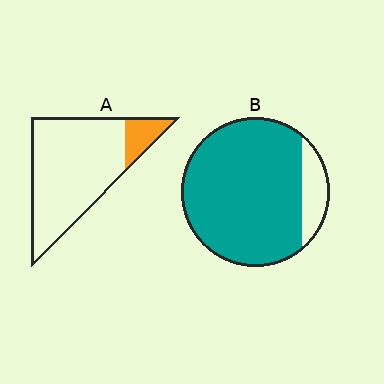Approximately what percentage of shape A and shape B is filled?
A is approximately 15% and B is approximately 85%.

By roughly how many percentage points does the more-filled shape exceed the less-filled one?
By roughly 75 percentage points (B over A).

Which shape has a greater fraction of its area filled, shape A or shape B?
Shape B.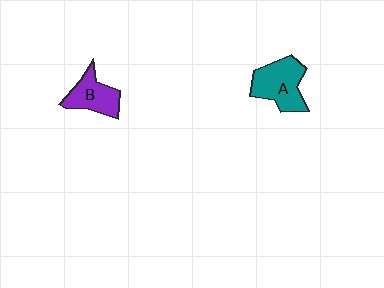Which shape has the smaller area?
Shape B (purple).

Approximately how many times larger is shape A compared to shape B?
Approximately 1.3 times.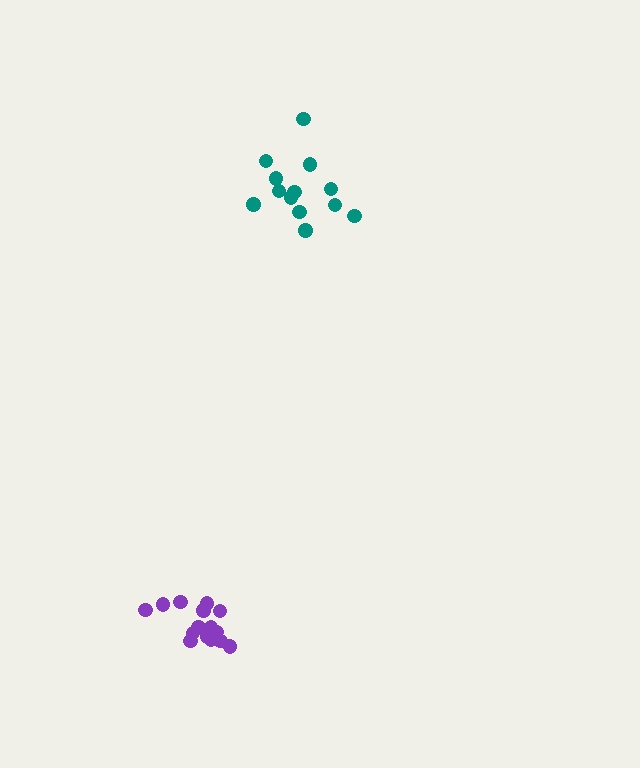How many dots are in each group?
Group 1: 17 dots, Group 2: 13 dots (30 total).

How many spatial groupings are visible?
There are 2 spatial groupings.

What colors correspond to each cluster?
The clusters are colored: purple, teal.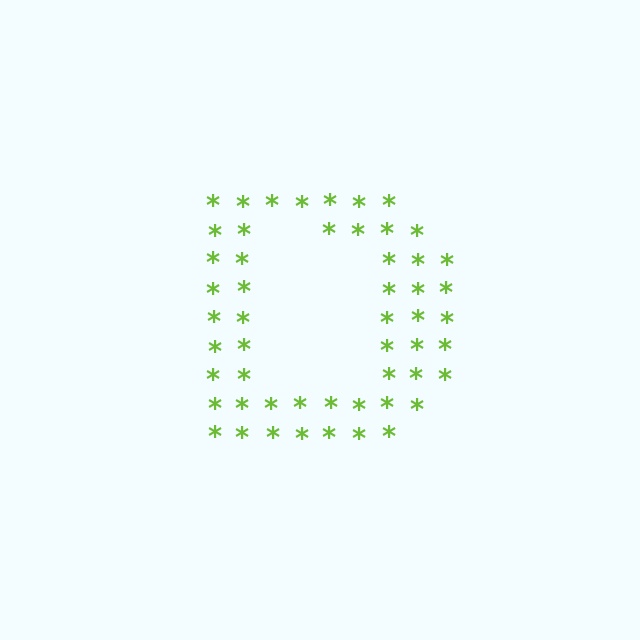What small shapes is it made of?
It is made of small asterisks.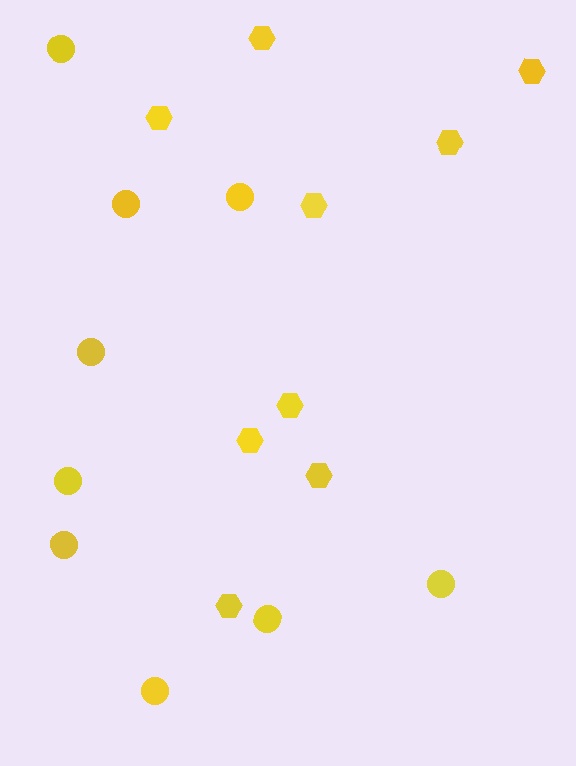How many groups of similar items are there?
There are 2 groups: one group of hexagons (9) and one group of circles (9).